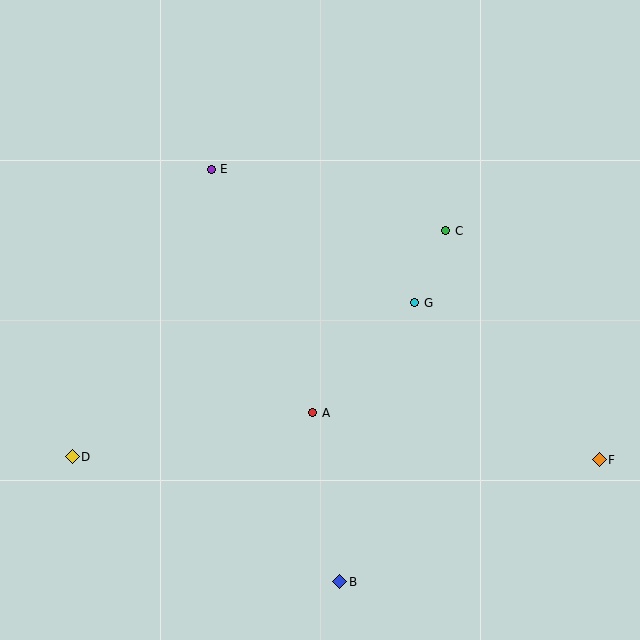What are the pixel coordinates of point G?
Point G is at (415, 303).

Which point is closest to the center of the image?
Point A at (313, 413) is closest to the center.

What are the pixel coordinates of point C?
Point C is at (446, 231).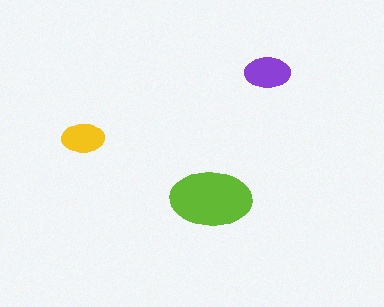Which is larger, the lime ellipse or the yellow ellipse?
The lime one.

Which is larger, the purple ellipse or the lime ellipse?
The lime one.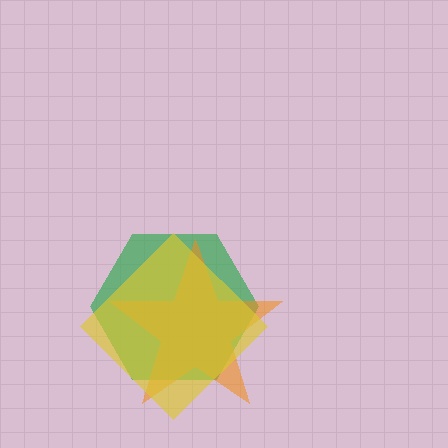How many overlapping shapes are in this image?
There are 3 overlapping shapes in the image.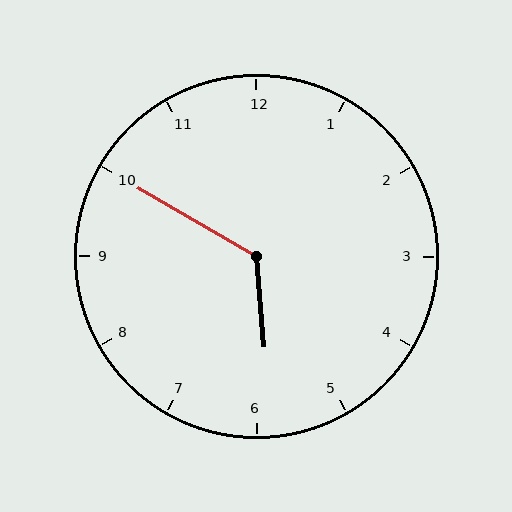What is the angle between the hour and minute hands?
Approximately 125 degrees.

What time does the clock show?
5:50.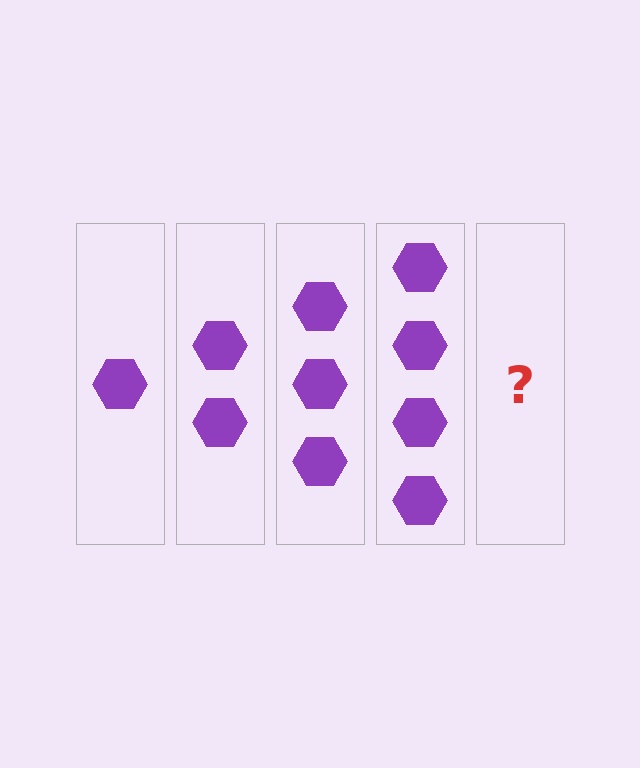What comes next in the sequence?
The next element should be 5 hexagons.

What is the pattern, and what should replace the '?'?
The pattern is that each step adds one more hexagon. The '?' should be 5 hexagons.